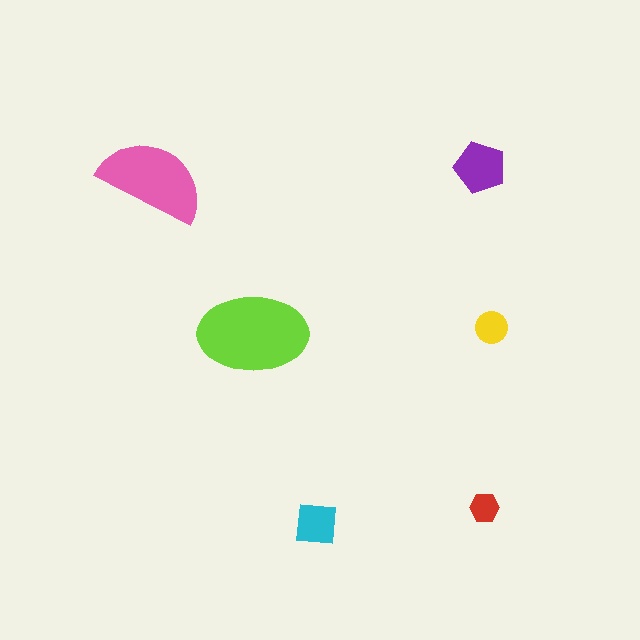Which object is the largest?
The lime ellipse.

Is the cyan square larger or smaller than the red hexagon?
Larger.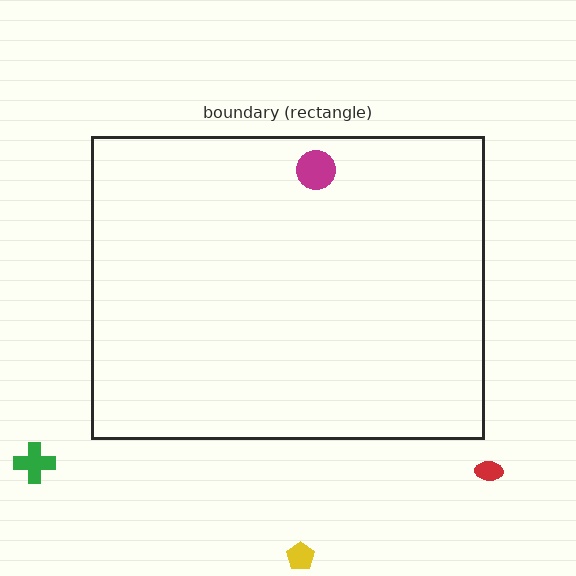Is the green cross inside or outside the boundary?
Outside.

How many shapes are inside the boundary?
1 inside, 3 outside.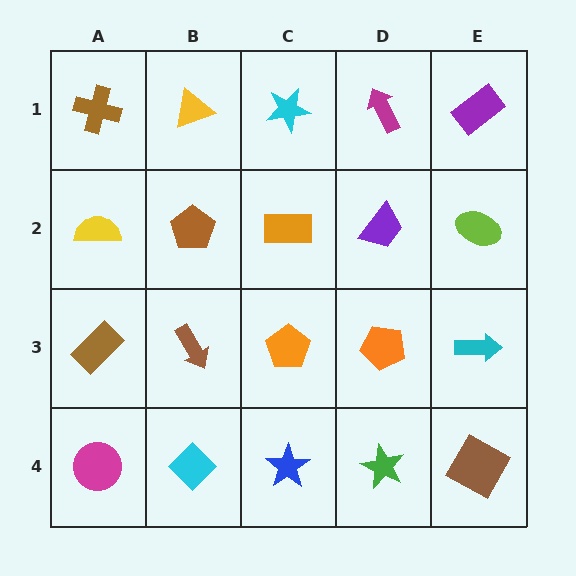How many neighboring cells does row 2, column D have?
4.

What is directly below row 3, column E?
A brown square.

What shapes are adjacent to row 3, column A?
A yellow semicircle (row 2, column A), a magenta circle (row 4, column A), a brown arrow (row 3, column B).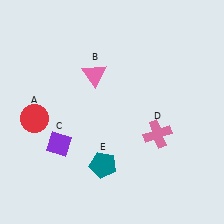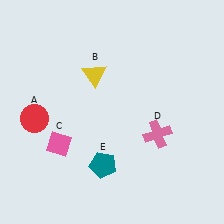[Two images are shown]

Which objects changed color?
B changed from pink to yellow. C changed from purple to pink.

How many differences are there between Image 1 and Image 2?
There are 2 differences between the two images.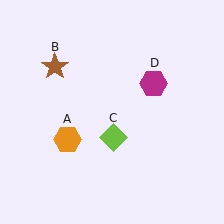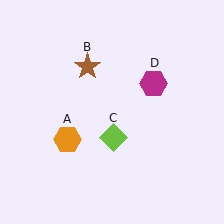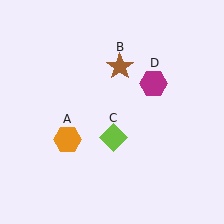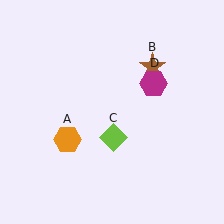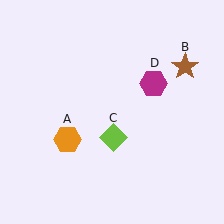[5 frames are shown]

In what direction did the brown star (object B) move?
The brown star (object B) moved right.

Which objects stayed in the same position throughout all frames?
Orange hexagon (object A) and lime diamond (object C) and magenta hexagon (object D) remained stationary.